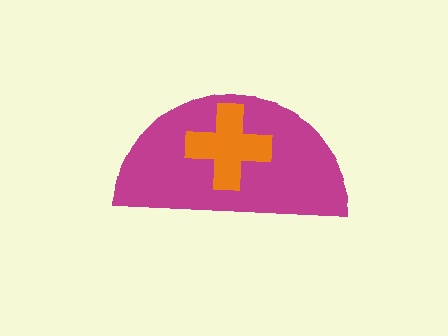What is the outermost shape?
The magenta semicircle.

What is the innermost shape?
The orange cross.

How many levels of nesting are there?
2.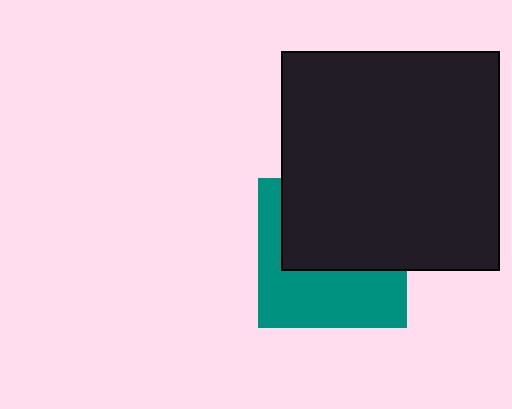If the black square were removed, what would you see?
You would see the complete teal square.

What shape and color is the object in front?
The object in front is a black square.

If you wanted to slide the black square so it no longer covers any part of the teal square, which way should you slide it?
Slide it up — that is the most direct way to separate the two shapes.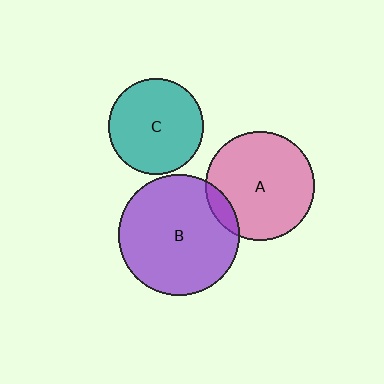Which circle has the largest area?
Circle B (purple).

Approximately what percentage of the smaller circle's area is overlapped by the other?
Approximately 10%.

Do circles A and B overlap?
Yes.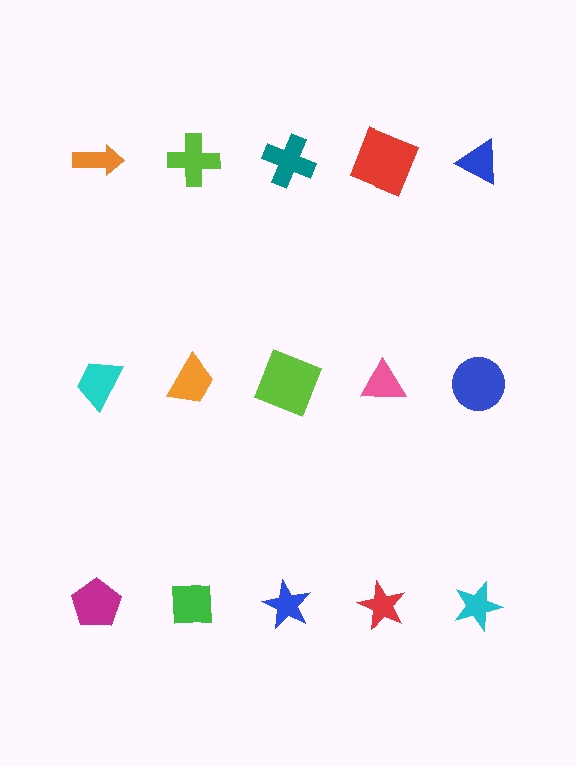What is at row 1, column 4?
A red square.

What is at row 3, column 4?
A red star.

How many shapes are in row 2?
5 shapes.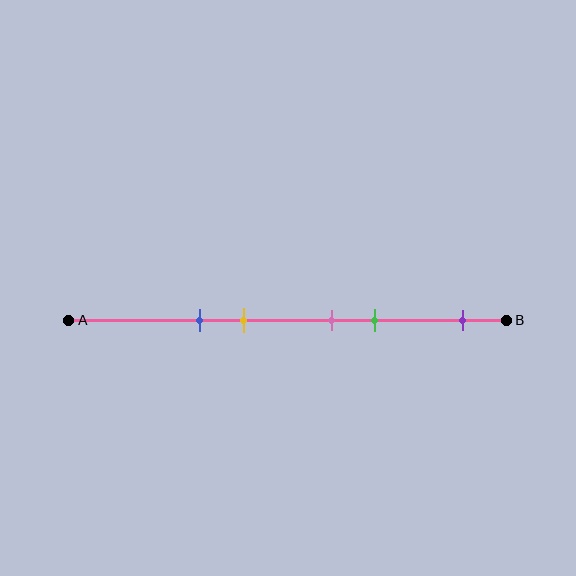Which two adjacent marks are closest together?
The pink and green marks are the closest adjacent pair.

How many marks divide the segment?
There are 5 marks dividing the segment.